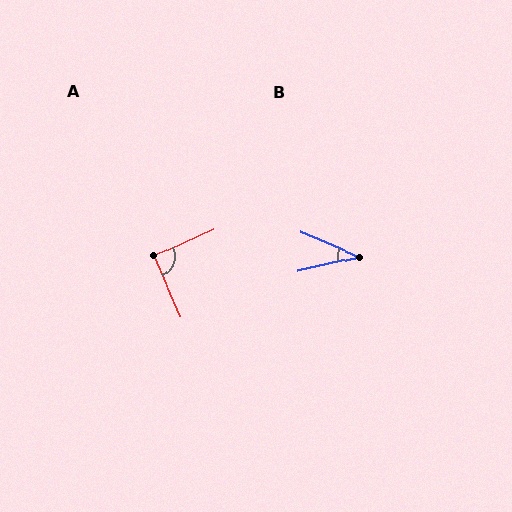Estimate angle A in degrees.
Approximately 91 degrees.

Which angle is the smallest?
B, at approximately 35 degrees.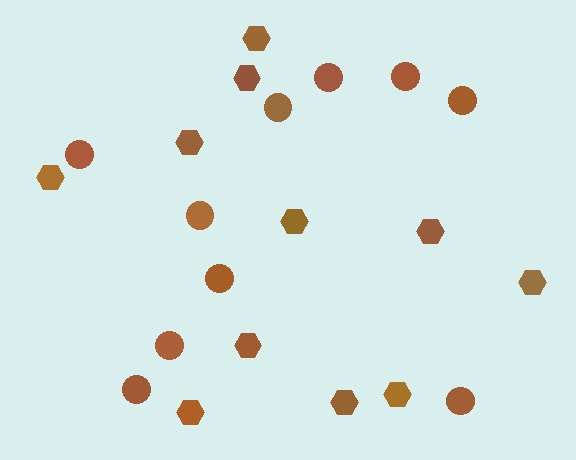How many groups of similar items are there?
There are 2 groups: one group of hexagons (11) and one group of circles (10).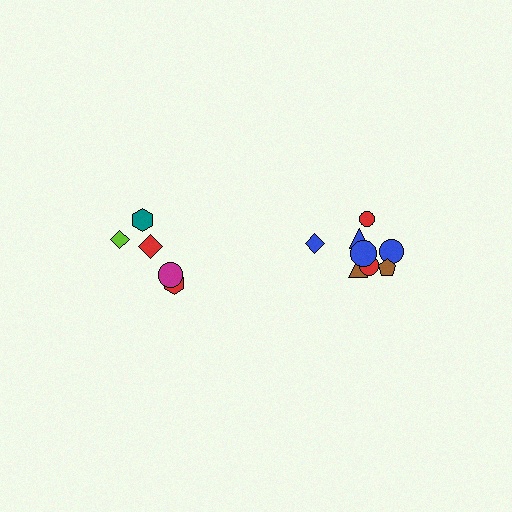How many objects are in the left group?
There are 5 objects.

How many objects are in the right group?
There are 8 objects.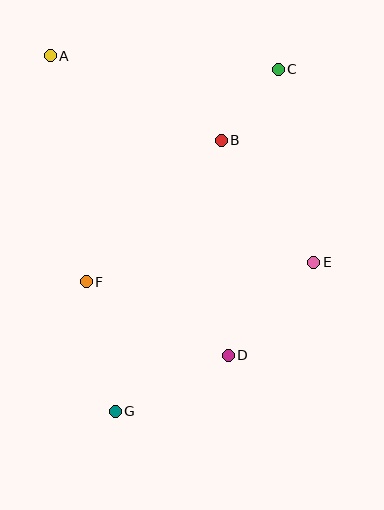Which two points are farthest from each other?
Points C and G are farthest from each other.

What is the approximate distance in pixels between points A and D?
The distance between A and D is approximately 348 pixels.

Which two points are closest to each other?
Points B and C are closest to each other.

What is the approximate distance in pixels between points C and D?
The distance between C and D is approximately 291 pixels.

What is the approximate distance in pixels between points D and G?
The distance between D and G is approximately 126 pixels.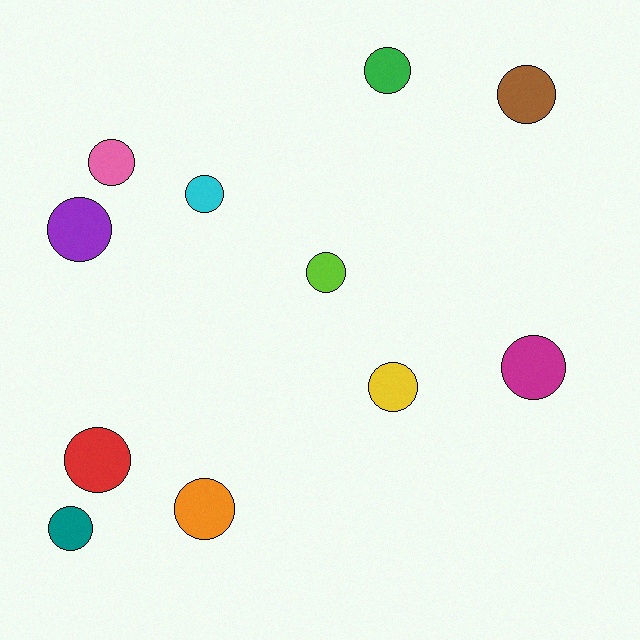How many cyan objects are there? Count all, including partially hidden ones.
There is 1 cyan object.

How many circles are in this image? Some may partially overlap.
There are 11 circles.